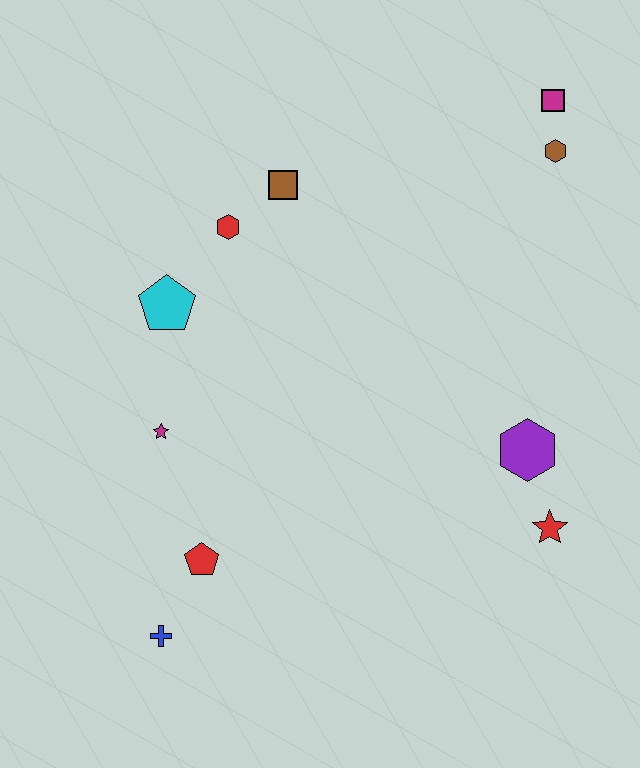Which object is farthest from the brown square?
The blue cross is farthest from the brown square.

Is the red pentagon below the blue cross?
No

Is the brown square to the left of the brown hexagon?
Yes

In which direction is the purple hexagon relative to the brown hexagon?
The purple hexagon is below the brown hexagon.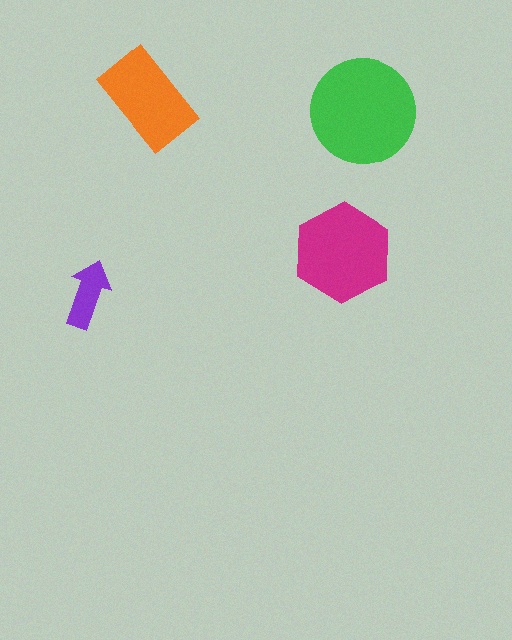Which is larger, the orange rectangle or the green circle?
The green circle.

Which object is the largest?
The green circle.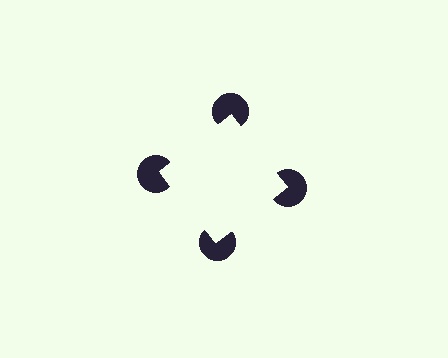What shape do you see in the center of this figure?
An illusory square — its edges are inferred from the aligned wedge cuts in the pac-man discs, not physically drawn.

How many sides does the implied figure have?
4 sides.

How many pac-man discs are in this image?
There are 4 — one at each vertex of the illusory square.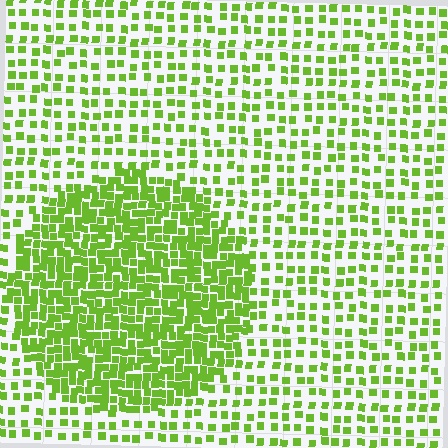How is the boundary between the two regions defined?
The boundary is defined by a change in element density (approximately 2.3x ratio). All elements are the same color, size, and shape.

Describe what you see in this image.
The image contains small lime elements arranged at two different densities. A circle-shaped region is visible where the elements are more densely packed than the surrounding area.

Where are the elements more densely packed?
The elements are more densely packed inside the circle boundary.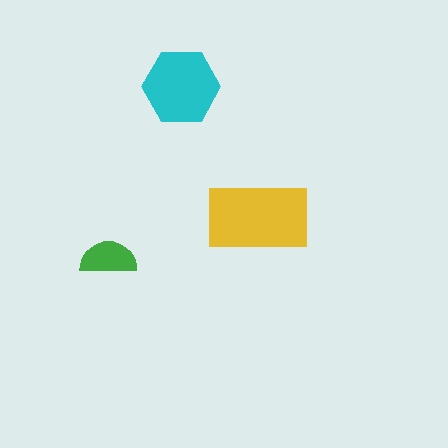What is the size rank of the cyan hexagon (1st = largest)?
2nd.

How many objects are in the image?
There are 3 objects in the image.